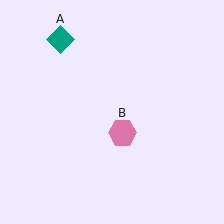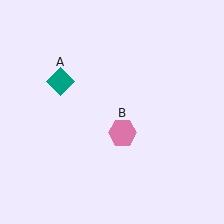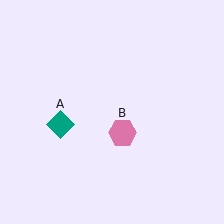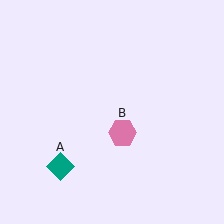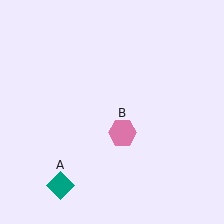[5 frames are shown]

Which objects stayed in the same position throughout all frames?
Pink hexagon (object B) remained stationary.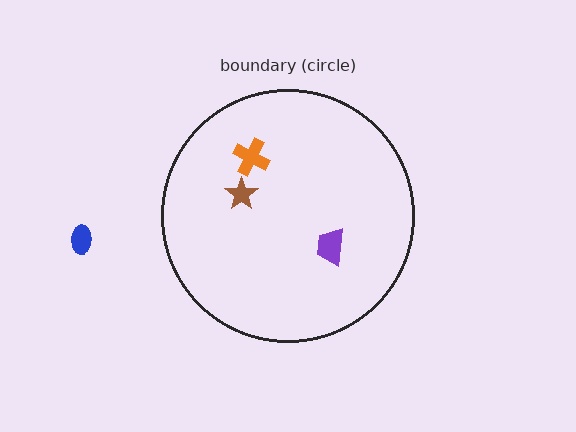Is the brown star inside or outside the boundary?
Inside.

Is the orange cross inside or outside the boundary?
Inside.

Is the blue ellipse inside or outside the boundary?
Outside.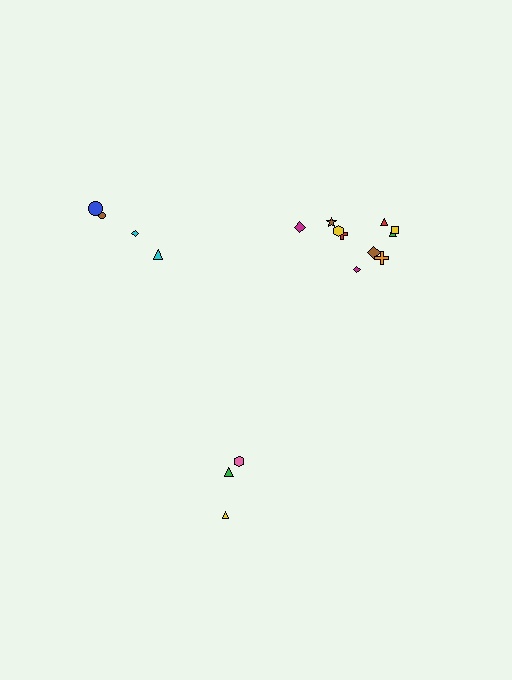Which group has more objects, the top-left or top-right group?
The top-right group.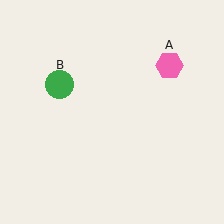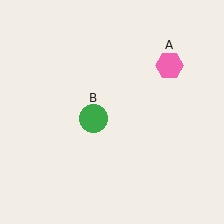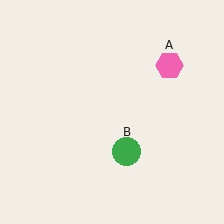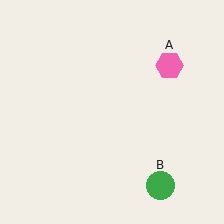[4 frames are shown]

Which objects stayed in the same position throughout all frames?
Pink hexagon (object A) remained stationary.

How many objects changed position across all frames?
1 object changed position: green circle (object B).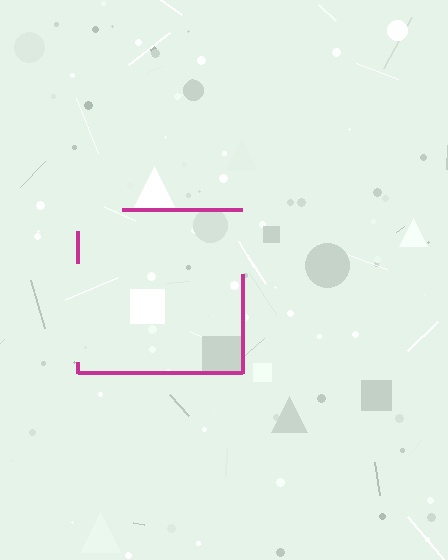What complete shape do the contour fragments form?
The contour fragments form a square.